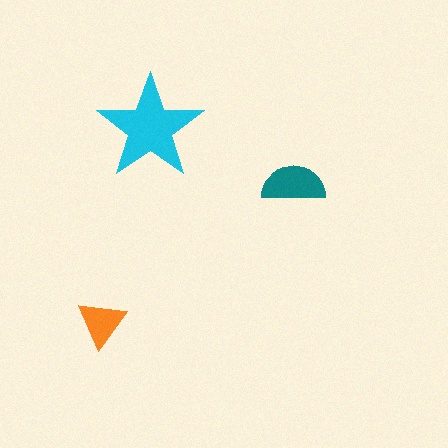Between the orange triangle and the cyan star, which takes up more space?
The cyan star.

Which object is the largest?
The cyan star.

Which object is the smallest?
The orange triangle.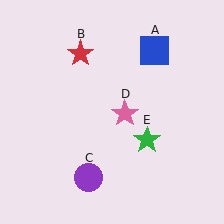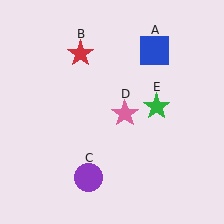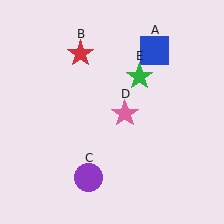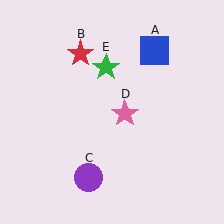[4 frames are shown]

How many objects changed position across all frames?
1 object changed position: green star (object E).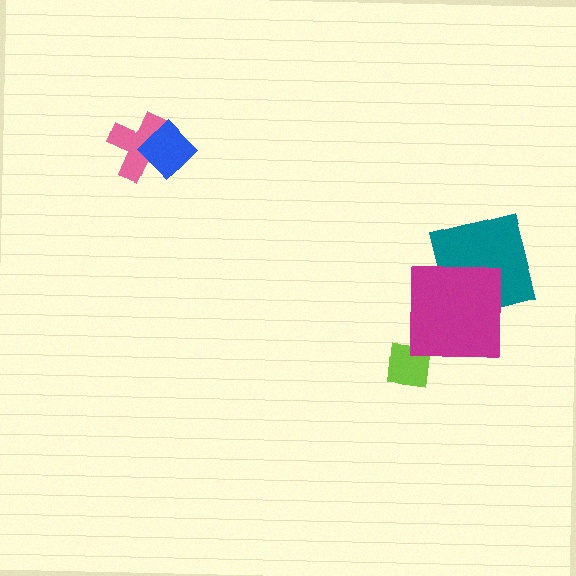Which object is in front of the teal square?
The magenta square is in front of the teal square.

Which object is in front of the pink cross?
The blue diamond is in front of the pink cross.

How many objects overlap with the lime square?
0 objects overlap with the lime square.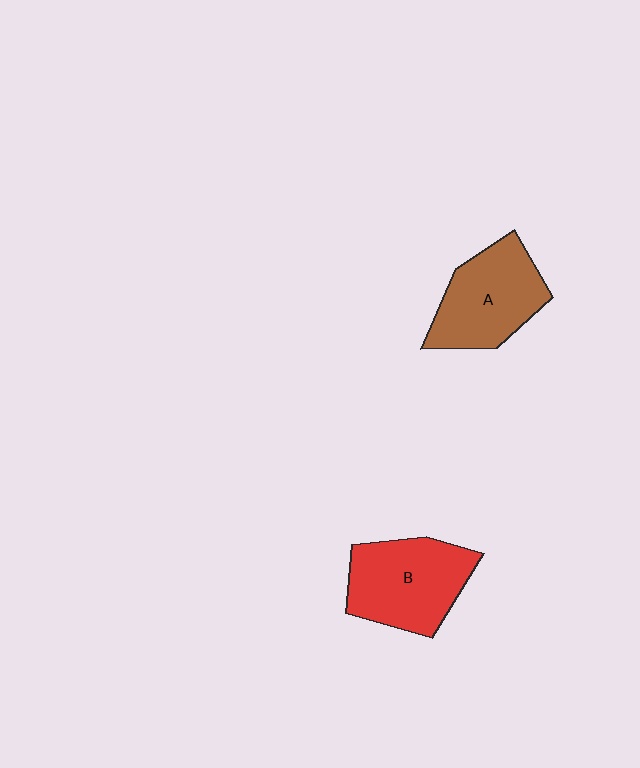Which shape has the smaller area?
Shape A (brown).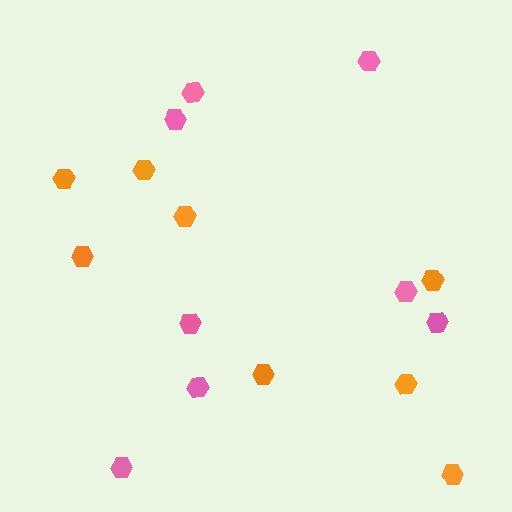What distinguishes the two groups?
There are 2 groups: one group of pink hexagons (8) and one group of orange hexagons (8).